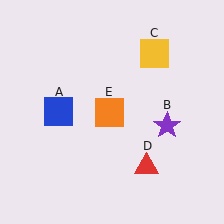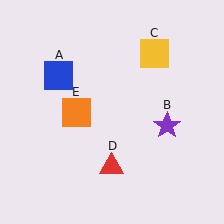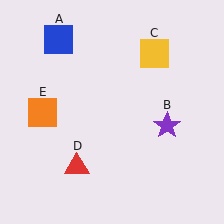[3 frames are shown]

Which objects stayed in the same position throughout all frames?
Purple star (object B) and yellow square (object C) remained stationary.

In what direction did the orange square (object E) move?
The orange square (object E) moved left.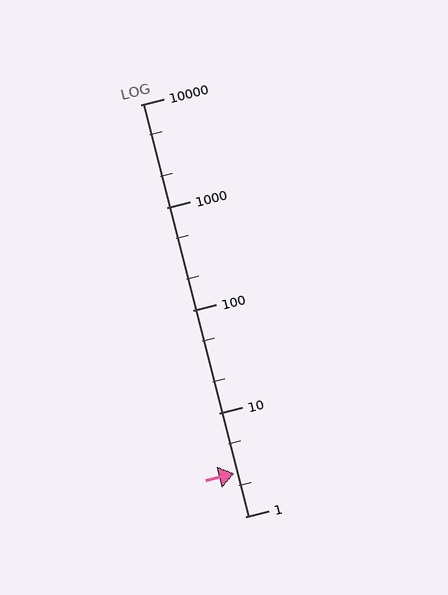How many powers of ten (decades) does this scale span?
The scale spans 4 decades, from 1 to 10000.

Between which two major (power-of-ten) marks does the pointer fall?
The pointer is between 1 and 10.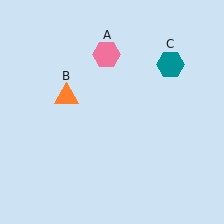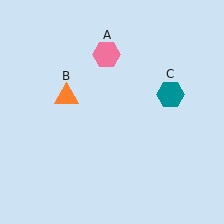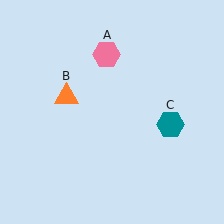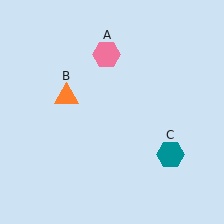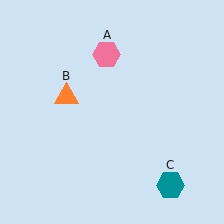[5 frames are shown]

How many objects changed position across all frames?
1 object changed position: teal hexagon (object C).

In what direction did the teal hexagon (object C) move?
The teal hexagon (object C) moved down.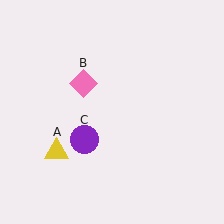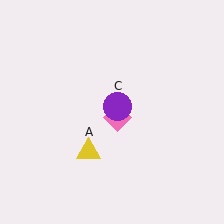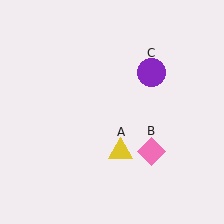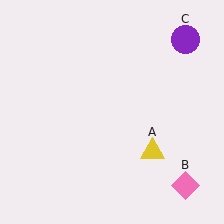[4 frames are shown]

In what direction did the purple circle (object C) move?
The purple circle (object C) moved up and to the right.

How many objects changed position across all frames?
3 objects changed position: yellow triangle (object A), pink diamond (object B), purple circle (object C).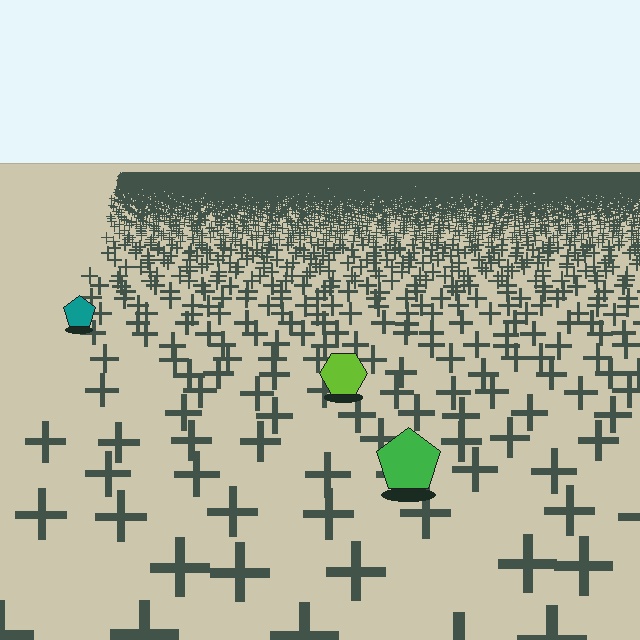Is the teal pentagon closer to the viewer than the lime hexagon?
No. The lime hexagon is closer — you can tell from the texture gradient: the ground texture is coarser near it.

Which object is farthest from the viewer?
The teal pentagon is farthest from the viewer. It appears smaller and the ground texture around it is denser.